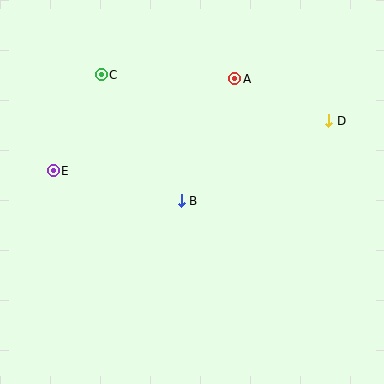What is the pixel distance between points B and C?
The distance between B and C is 149 pixels.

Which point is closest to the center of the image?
Point B at (181, 201) is closest to the center.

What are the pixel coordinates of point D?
Point D is at (328, 121).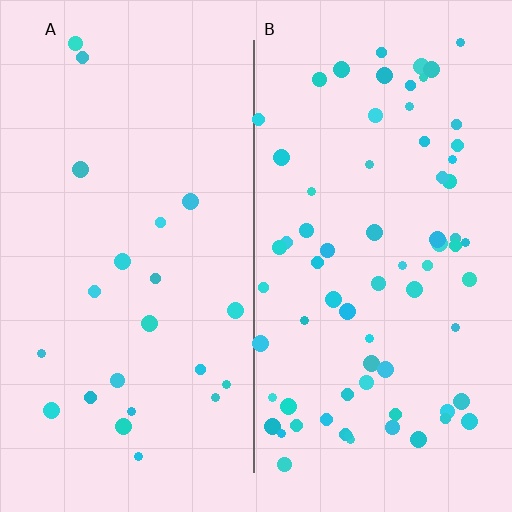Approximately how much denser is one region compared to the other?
Approximately 3.2× — region B over region A.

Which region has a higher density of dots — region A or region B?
B (the right).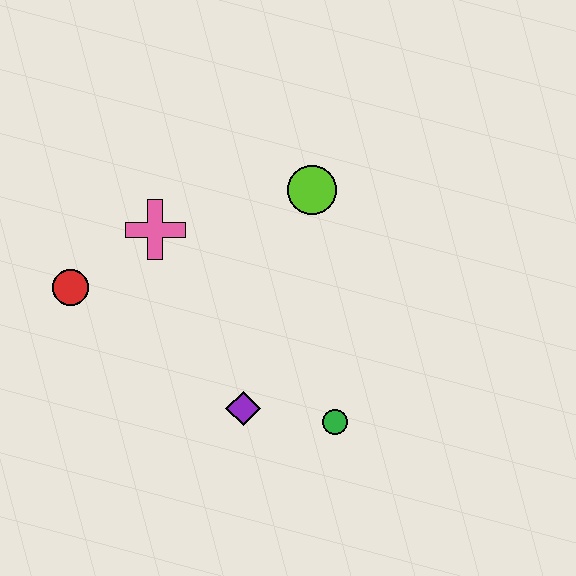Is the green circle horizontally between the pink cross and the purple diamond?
No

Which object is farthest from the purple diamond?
The lime circle is farthest from the purple diamond.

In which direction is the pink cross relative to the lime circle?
The pink cross is to the left of the lime circle.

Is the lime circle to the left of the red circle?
No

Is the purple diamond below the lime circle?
Yes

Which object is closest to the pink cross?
The red circle is closest to the pink cross.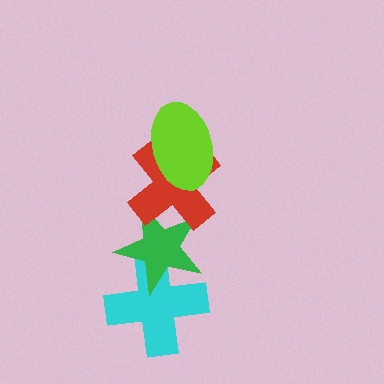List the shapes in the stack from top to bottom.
From top to bottom: the lime ellipse, the red cross, the green star, the cyan cross.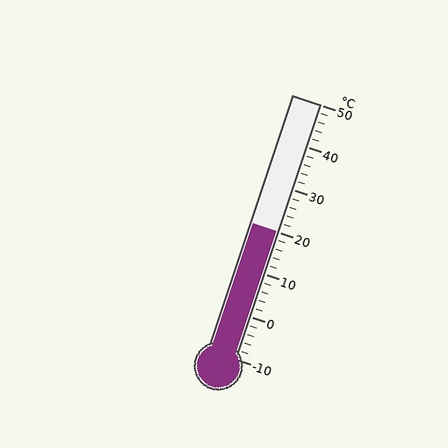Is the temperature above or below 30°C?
The temperature is below 30°C.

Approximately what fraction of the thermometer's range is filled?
The thermometer is filled to approximately 50% of its range.